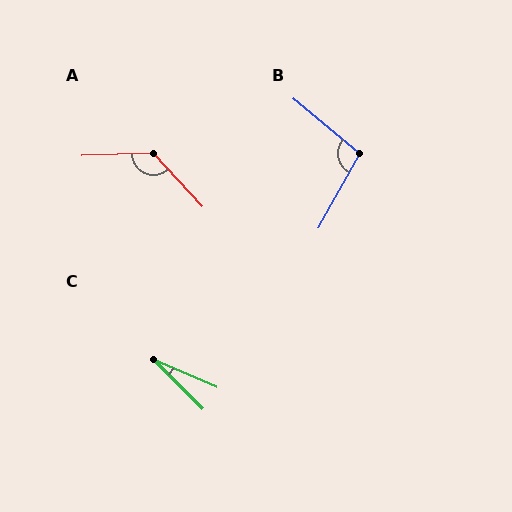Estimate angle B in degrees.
Approximately 101 degrees.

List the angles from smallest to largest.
C (22°), B (101°), A (130°).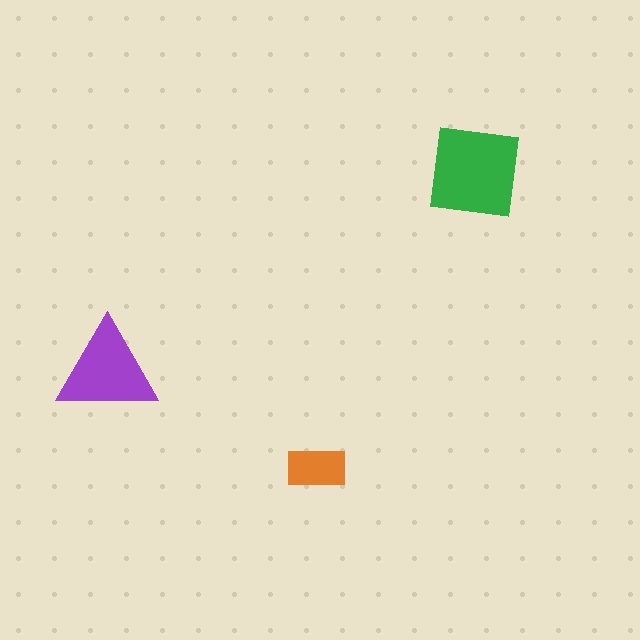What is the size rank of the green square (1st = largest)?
1st.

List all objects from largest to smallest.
The green square, the purple triangle, the orange rectangle.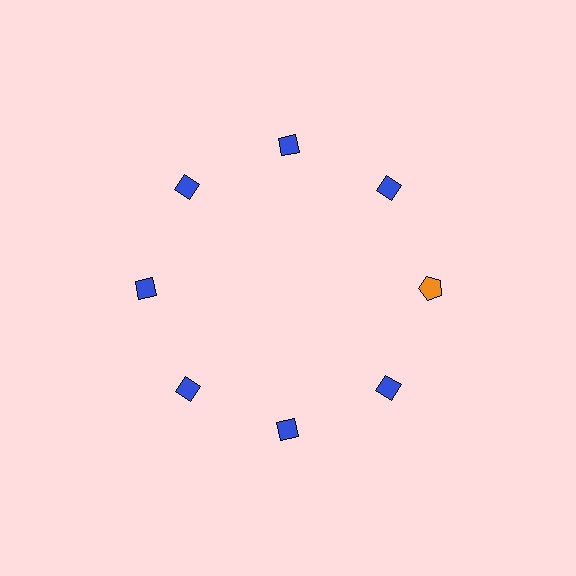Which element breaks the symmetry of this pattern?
The orange pentagon at roughly the 3 o'clock position breaks the symmetry. All other shapes are blue diamonds.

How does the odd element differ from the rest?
It differs in both color (orange instead of blue) and shape (pentagon instead of diamond).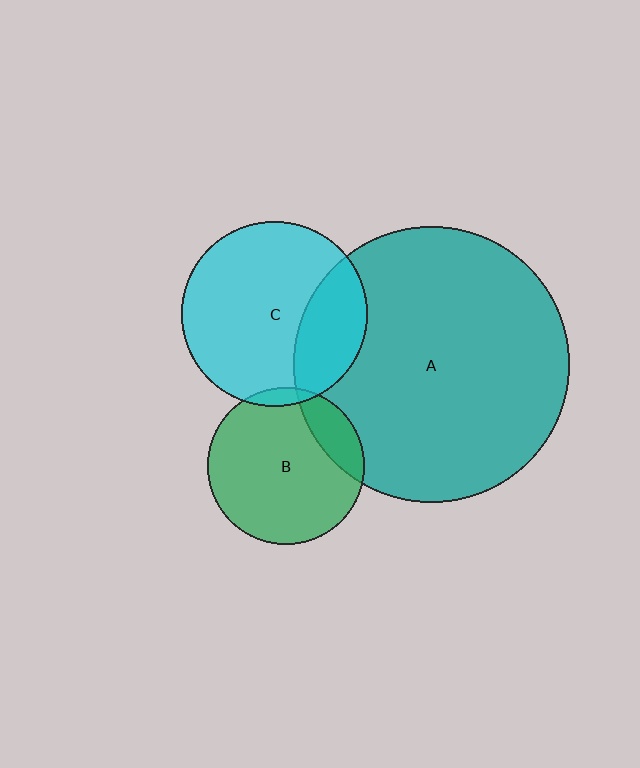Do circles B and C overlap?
Yes.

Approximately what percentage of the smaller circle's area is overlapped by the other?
Approximately 5%.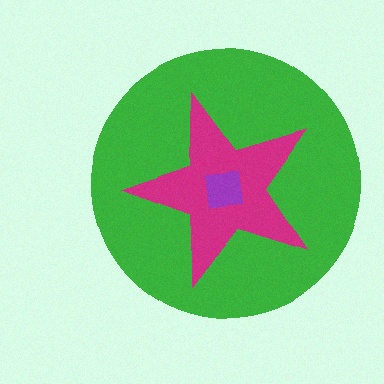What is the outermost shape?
The green circle.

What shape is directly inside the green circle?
The magenta star.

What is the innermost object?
The purple square.